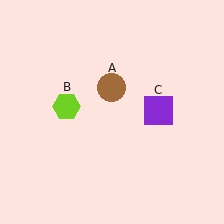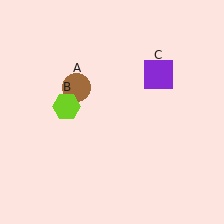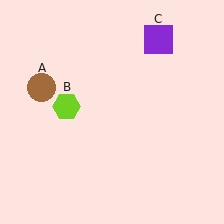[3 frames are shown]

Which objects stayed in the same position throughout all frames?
Lime hexagon (object B) remained stationary.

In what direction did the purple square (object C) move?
The purple square (object C) moved up.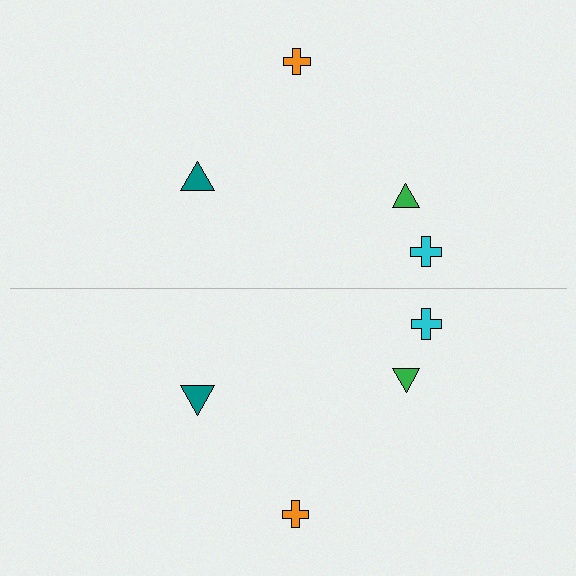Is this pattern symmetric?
Yes, this pattern has bilateral (reflection) symmetry.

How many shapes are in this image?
There are 8 shapes in this image.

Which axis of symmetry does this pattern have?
The pattern has a horizontal axis of symmetry running through the center of the image.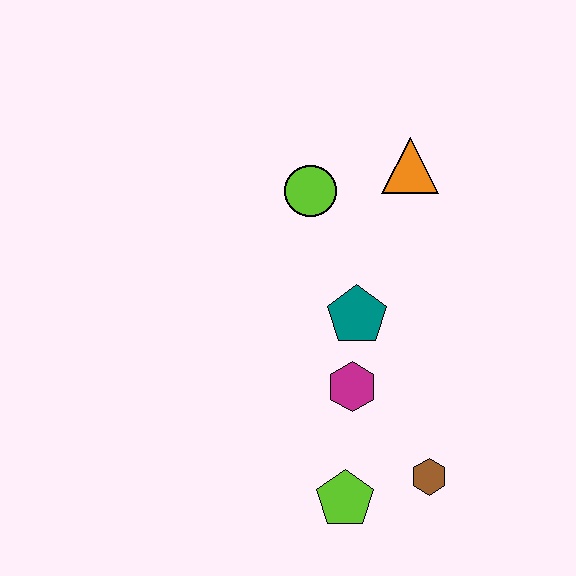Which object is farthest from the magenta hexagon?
The orange triangle is farthest from the magenta hexagon.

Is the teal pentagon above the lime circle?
No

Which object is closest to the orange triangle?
The lime circle is closest to the orange triangle.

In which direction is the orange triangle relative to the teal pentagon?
The orange triangle is above the teal pentagon.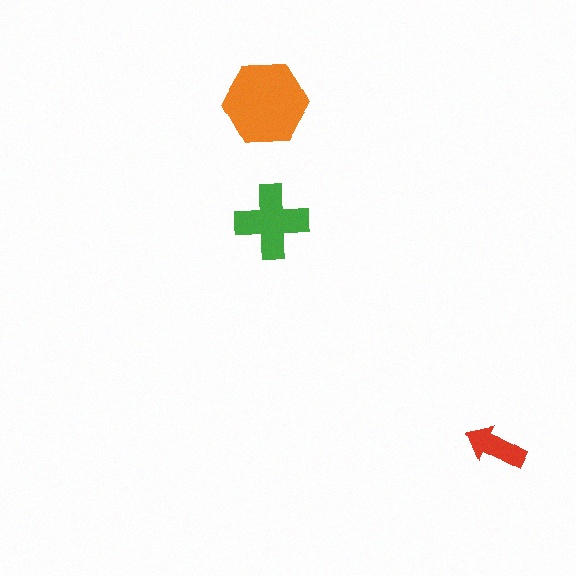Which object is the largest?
The orange hexagon.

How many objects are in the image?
There are 3 objects in the image.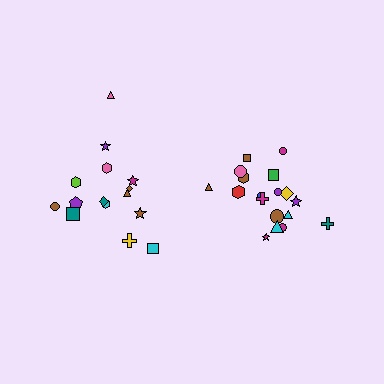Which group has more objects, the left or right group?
The right group.